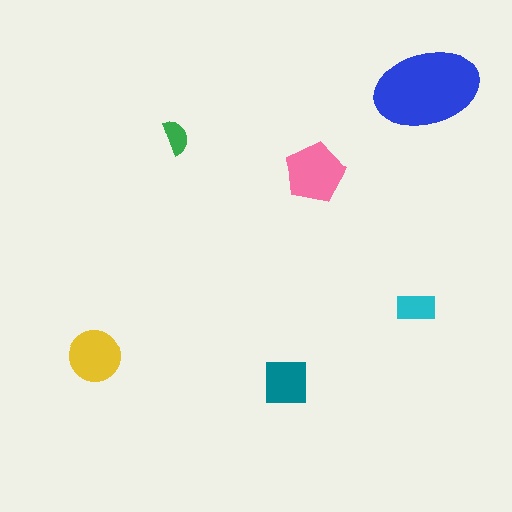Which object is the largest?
The blue ellipse.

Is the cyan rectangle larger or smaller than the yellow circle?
Smaller.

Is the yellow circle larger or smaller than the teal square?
Larger.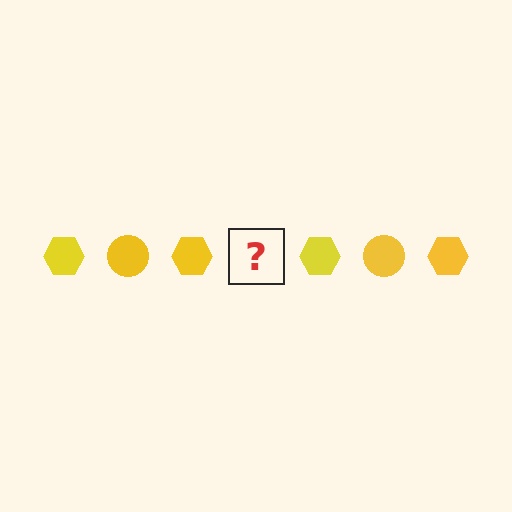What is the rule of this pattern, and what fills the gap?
The rule is that the pattern cycles through hexagon, circle shapes in yellow. The gap should be filled with a yellow circle.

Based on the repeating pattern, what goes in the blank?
The blank should be a yellow circle.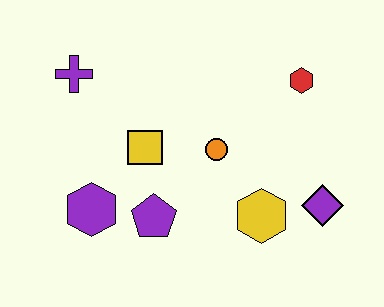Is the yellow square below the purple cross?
Yes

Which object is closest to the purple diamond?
The yellow hexagon is closest to the purple diamond.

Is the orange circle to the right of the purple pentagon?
Yes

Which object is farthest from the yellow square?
The purple diamond is farthest from the yellow square.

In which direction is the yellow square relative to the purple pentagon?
The yellow square is above the purple pentagon.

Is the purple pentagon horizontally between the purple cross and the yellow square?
No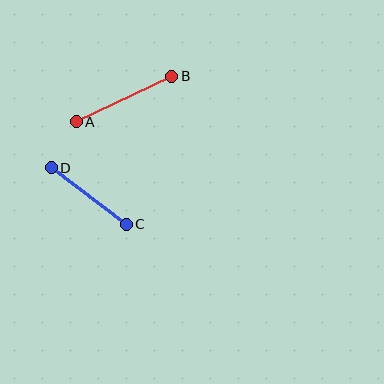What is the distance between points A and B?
The distance is approximately 106 pixels.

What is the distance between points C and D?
The distance is approximately 94 pixels.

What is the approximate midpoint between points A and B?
The midpoint is at approximately (124, 99) pixels.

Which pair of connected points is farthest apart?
Points A and B are farthest apart.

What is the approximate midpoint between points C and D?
The midpoint is at approximately (89, 196) pixels.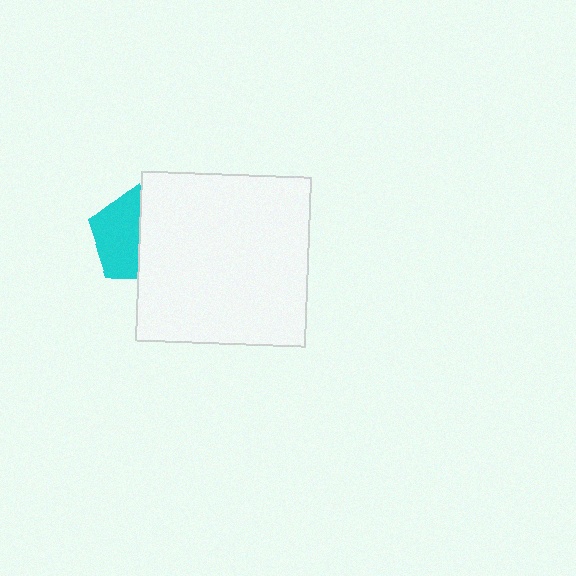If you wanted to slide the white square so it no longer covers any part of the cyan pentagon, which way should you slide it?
Slide it right — that is the most direct way to separate the two shapes.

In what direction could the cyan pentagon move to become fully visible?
The cyan pentagon could move left. That would shift it out from behind the white square entirely.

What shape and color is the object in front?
The object in front is a white square.